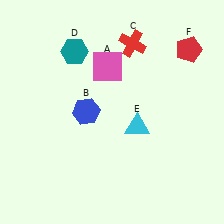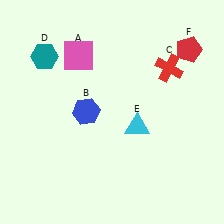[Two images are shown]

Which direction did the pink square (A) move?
The pink square (A) moved left.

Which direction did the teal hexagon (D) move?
The teal hexagon (D) moved left.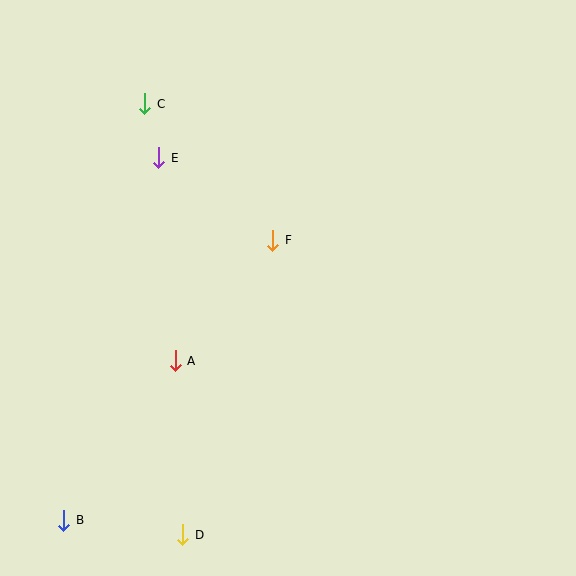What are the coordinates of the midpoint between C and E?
The midpoint between C and E is at (152, 131).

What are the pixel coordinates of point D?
Point D is at (183, 535).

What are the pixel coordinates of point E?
Point E is at (159, 158).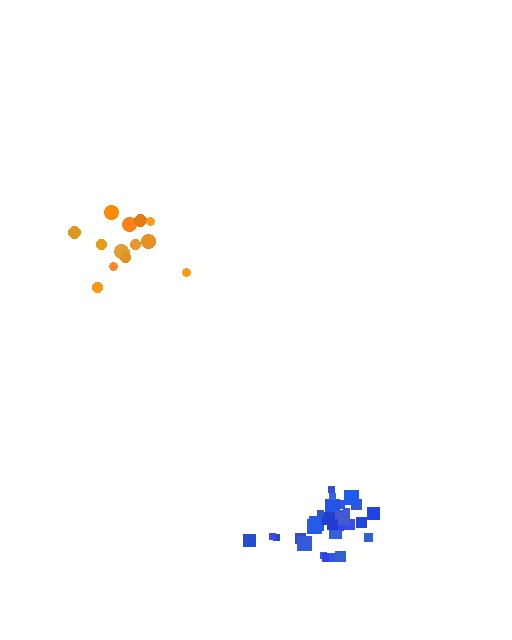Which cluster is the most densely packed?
Blue.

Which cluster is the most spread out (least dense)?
Orange.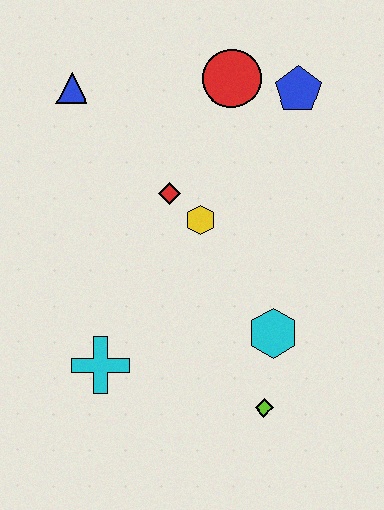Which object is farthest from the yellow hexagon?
The lime diamond is farthest from the yellow hexagon.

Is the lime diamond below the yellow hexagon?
Yes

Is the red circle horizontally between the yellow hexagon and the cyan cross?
No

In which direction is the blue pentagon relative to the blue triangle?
The blue pentagon is to the right of the blue triangle.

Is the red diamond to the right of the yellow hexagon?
No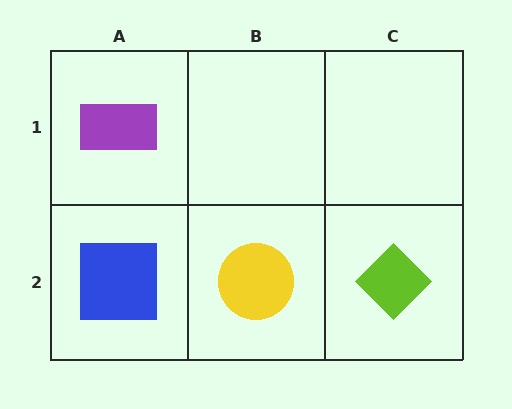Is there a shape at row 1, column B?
No, that cell is empty.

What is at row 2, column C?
A lime diamond.